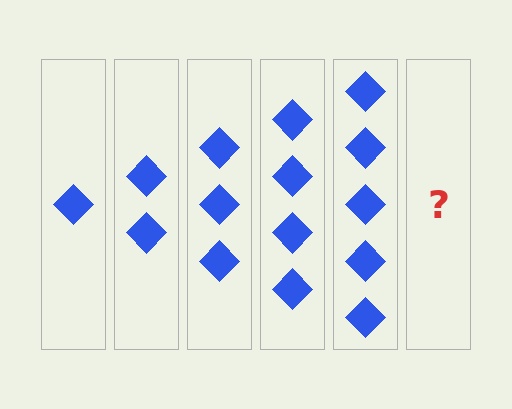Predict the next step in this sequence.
The next step is 6 diamonds.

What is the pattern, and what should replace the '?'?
The pattern is that each step adds one more diamond. The '?' should be 6 diamonds.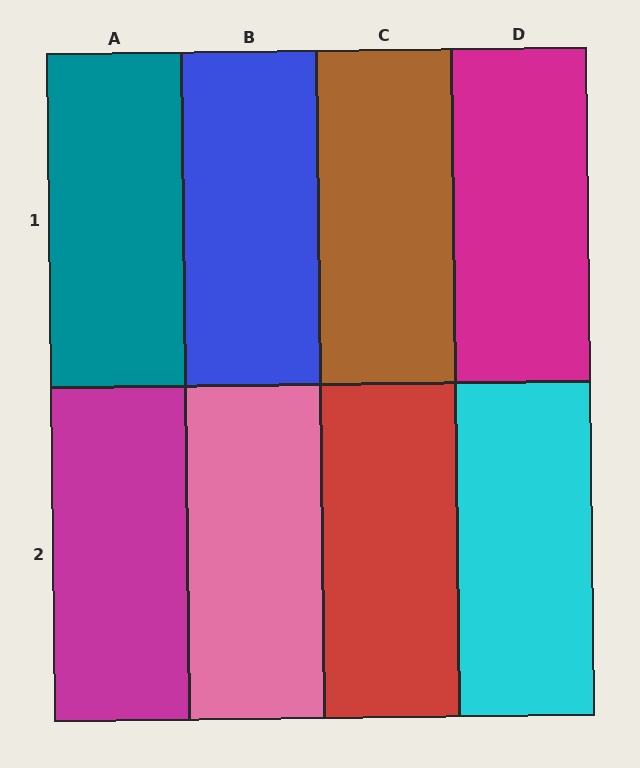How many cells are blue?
1 cell is blue.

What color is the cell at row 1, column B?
Blue.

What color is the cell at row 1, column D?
Magenta.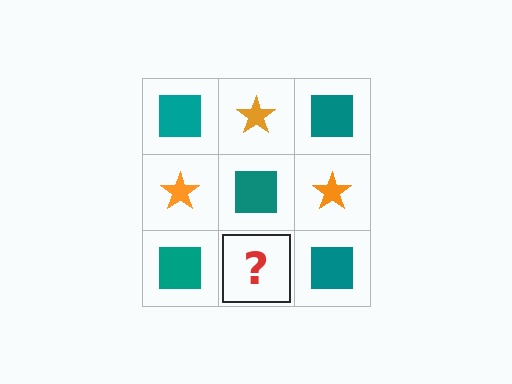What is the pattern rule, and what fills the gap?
The rule is that it alternates teal square and orange star in a checkerboard pattern. The gap should be filled with an orange star.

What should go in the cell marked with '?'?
The missing cell should contain an orange star.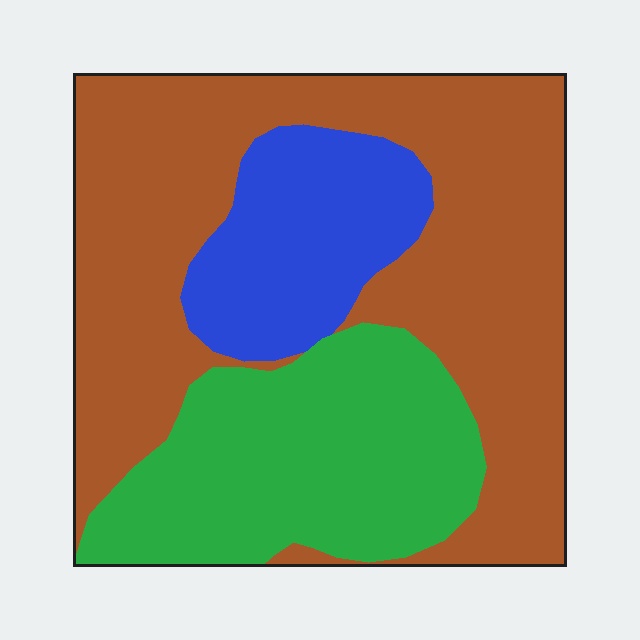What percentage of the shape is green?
Green takes up about one quarter (1/4) of the shape.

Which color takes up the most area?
Brown, at roughly 55%.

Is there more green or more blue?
Green.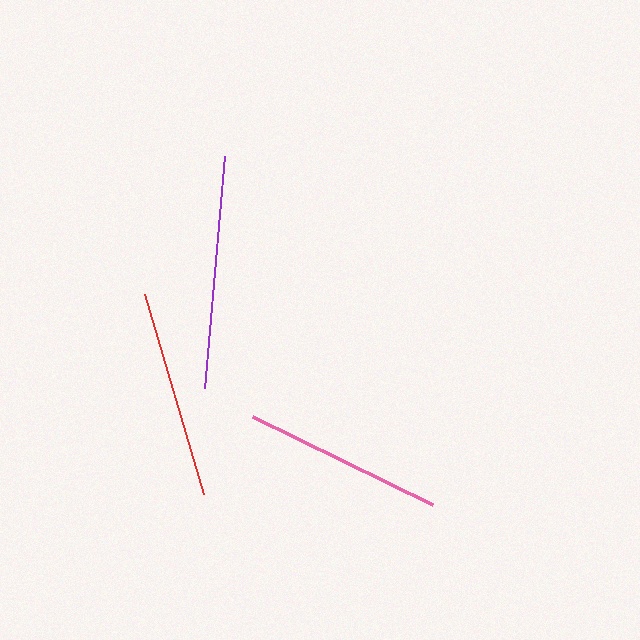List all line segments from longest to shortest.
From longest to shortest: purple, red, pink.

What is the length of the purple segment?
The purple segment is approximately 233 pixels long.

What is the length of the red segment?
The red segment is approximately 208 pixels long.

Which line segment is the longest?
The purple line is the longest at approximately 233 pixels.